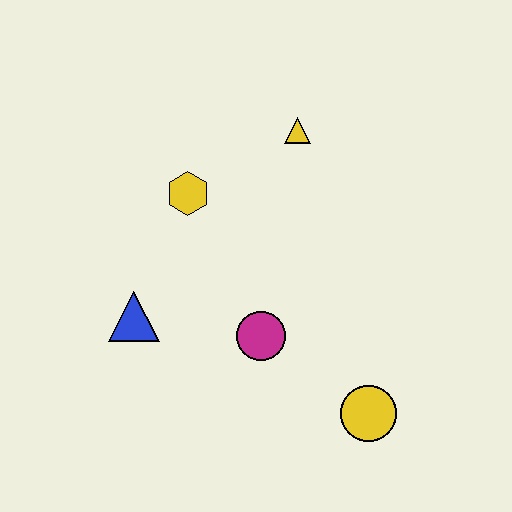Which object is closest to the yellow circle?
The magenta circle is closest to the yellow circle.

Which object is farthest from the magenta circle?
The yellow triangle is farthest from the magenta circle.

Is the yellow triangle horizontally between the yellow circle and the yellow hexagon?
Yes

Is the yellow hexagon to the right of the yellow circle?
No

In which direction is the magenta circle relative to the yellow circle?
The magenta circle is to the left of the yellow circle.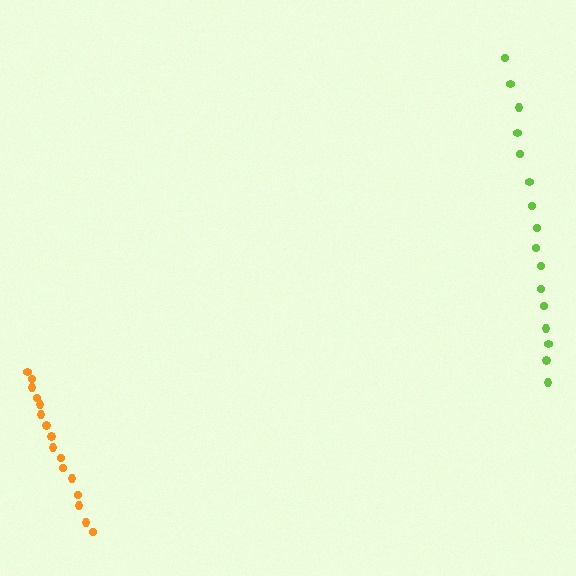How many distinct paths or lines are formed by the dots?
There are 2 distinct paths.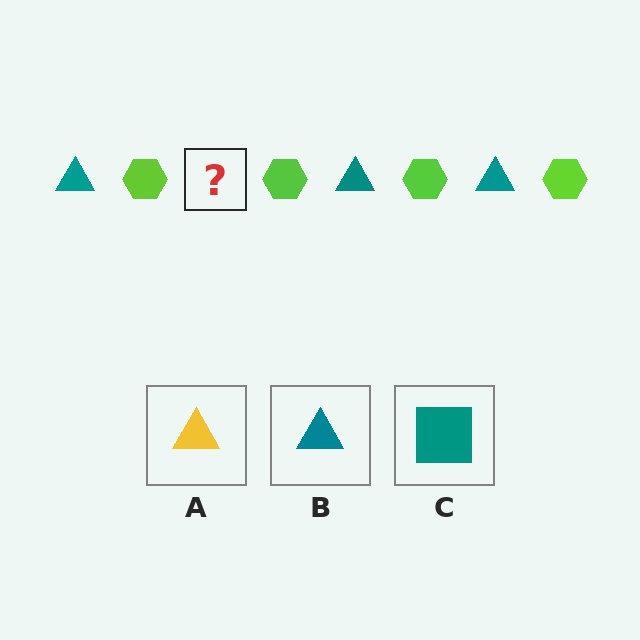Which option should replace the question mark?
Option B.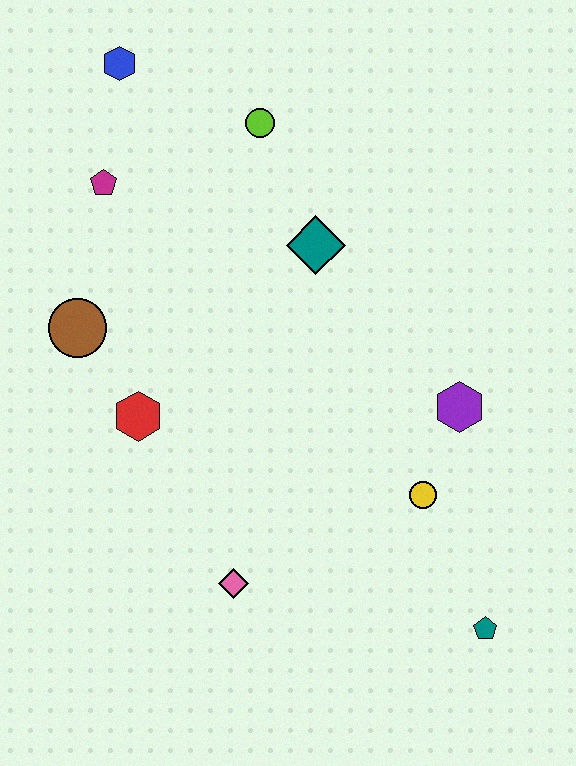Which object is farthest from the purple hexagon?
The blue hexagon is farthest from the purple hexagon.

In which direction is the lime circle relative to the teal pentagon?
The lime circle is above the teal pentagon.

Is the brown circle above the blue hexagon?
No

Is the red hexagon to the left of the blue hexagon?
No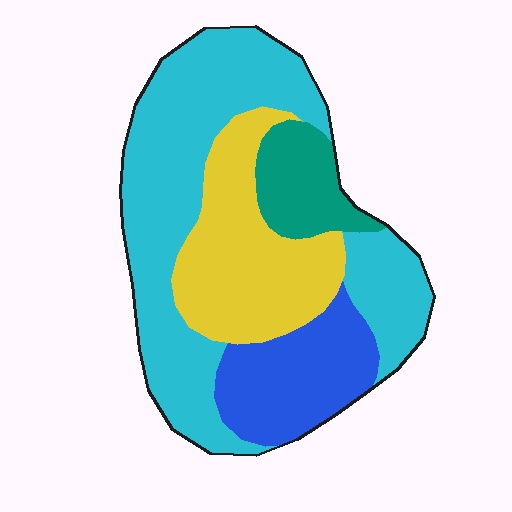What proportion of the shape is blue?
Blue covers about 15% of the shape.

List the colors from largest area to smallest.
From largest to smallest: cyan, yellow, blue, teal.